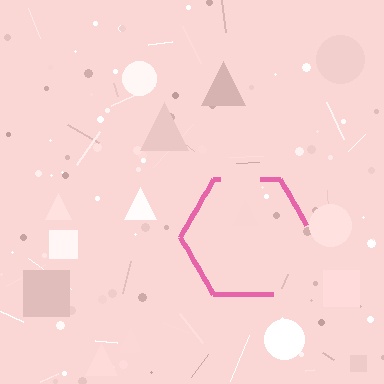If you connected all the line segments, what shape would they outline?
They would outline a hexagon.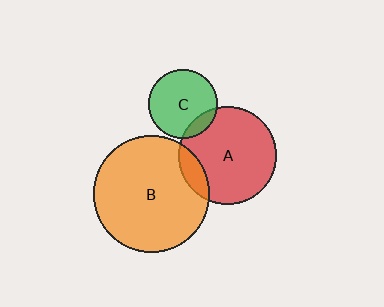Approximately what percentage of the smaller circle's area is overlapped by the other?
Approximately 10%.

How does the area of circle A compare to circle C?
Approximately 2.0 times.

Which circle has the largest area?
Circle B (orange).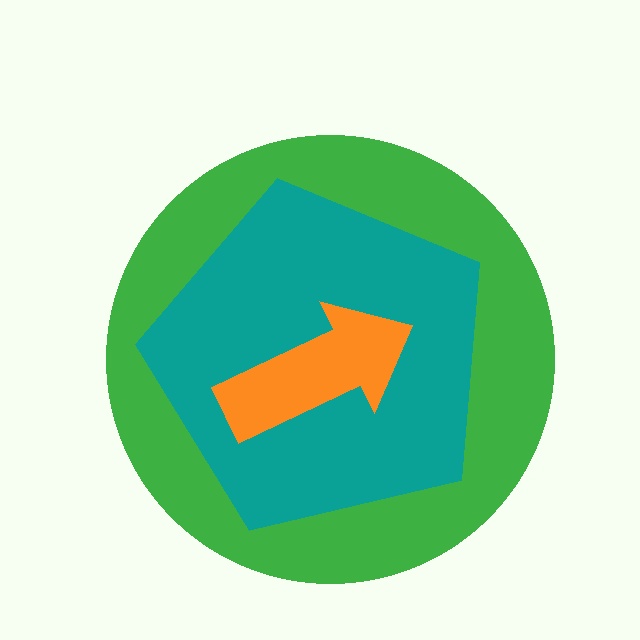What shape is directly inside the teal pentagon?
The orange arrow.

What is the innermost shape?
The orange arrow.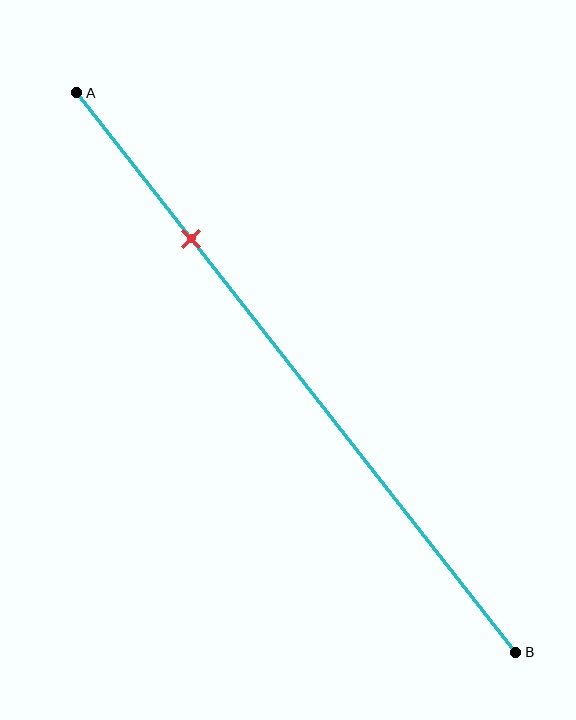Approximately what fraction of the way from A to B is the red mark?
The red mark is approximately 25% of the way from A to B.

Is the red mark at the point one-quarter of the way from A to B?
Yes, the mark is approximately at the one-quarter point.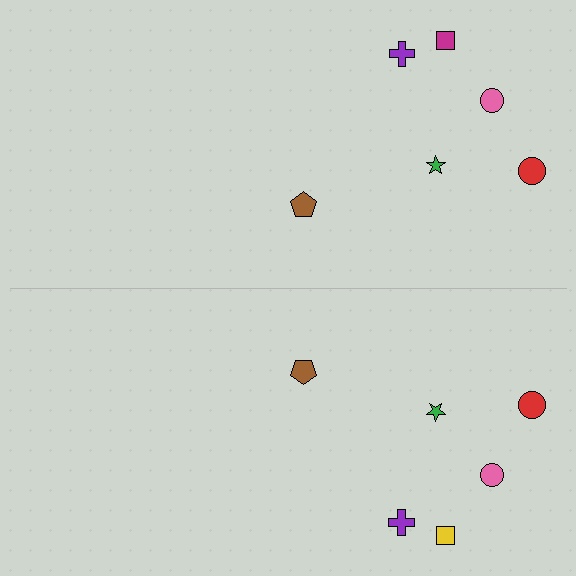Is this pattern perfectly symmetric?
No, the pattern is not perfectly symmetric. The yellow square on the bottom side breaks the symmetry — its mirror counterpart is magenta.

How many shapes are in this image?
There are 12 shapes in this image.